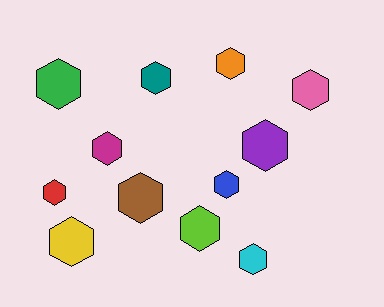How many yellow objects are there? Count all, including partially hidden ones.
There is 1 yellow object.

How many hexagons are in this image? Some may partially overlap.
There are 12 hexagons.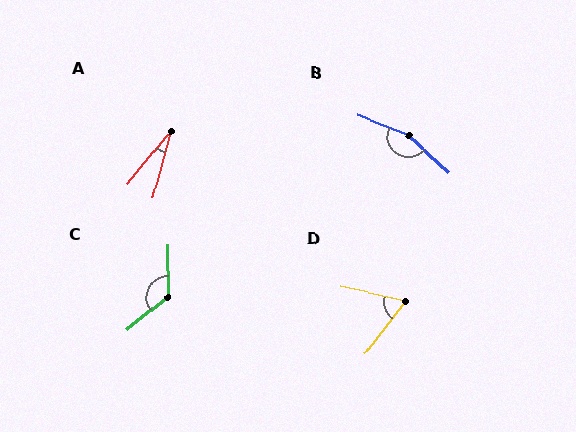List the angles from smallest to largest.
A (24°), D (65°), C (128°), B (158°).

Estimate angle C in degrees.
Approximately 128 degrees.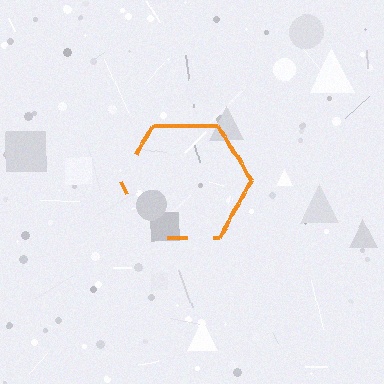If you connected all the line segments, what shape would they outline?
They would outline a hexagon.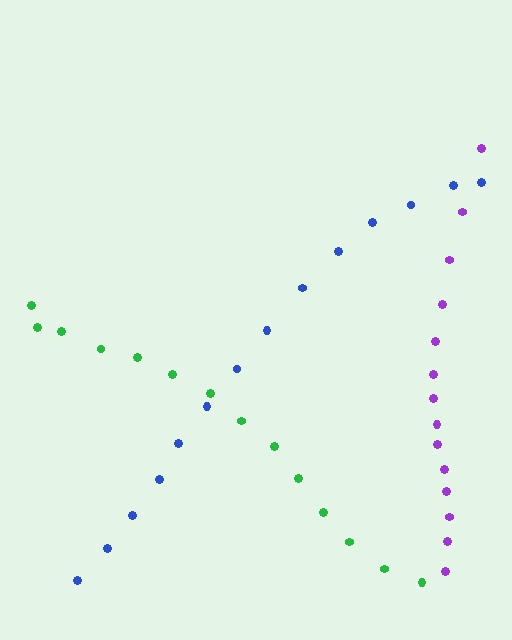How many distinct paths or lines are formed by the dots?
There are 3 distinct paths.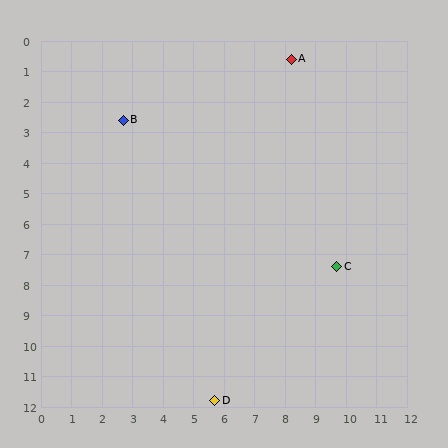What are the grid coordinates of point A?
Point A is at approximately (8.2, 0.6).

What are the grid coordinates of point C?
Point C is at approximately (9.7, 7.4).